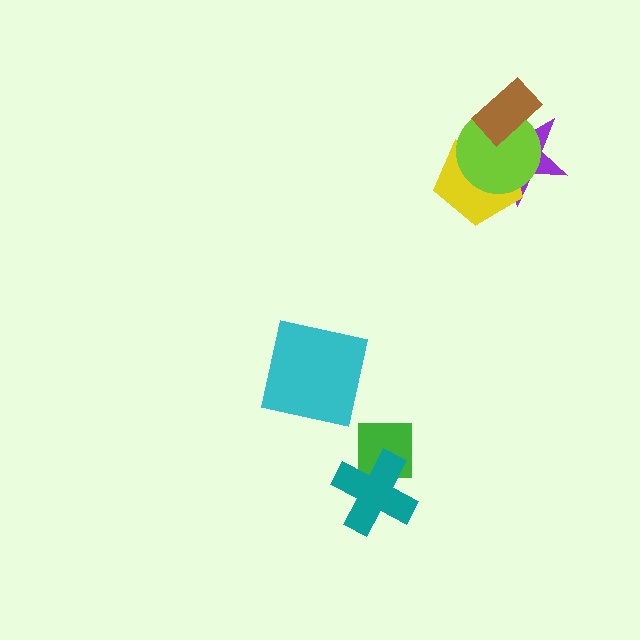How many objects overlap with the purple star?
3 objects overlap with the purple star.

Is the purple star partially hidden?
Yes, it is partially covered by another shape.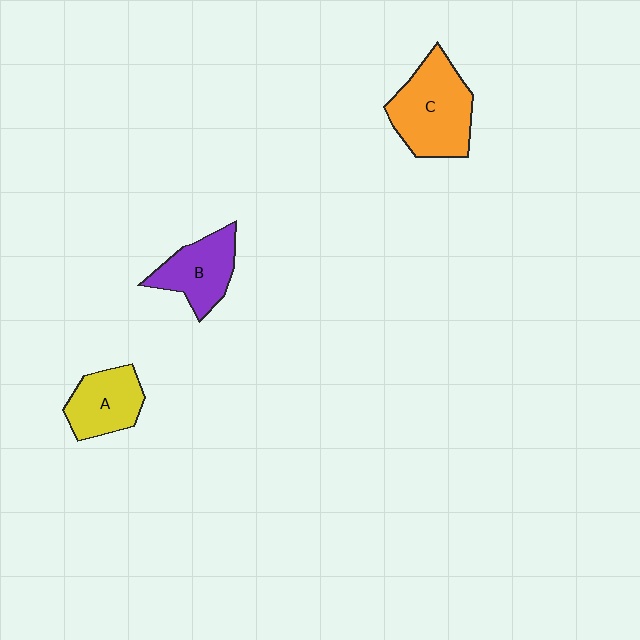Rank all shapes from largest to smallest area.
From largest to smallest: C (orange), B (purple), A (yellow).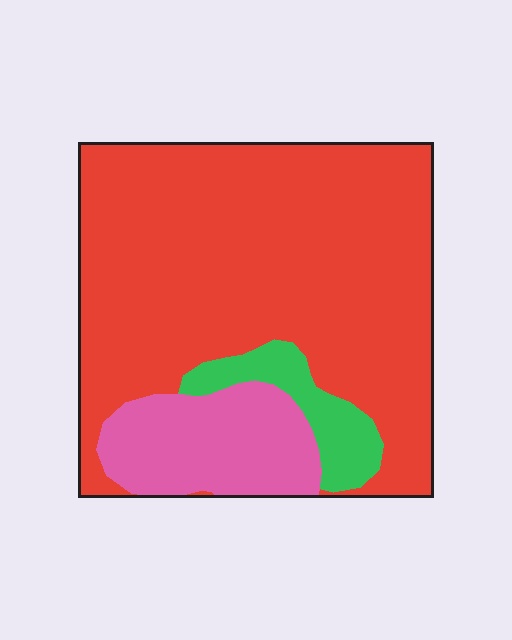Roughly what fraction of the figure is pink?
Pink covers around 15% of the figure.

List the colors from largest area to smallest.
From largest to smallest: red, pink, green.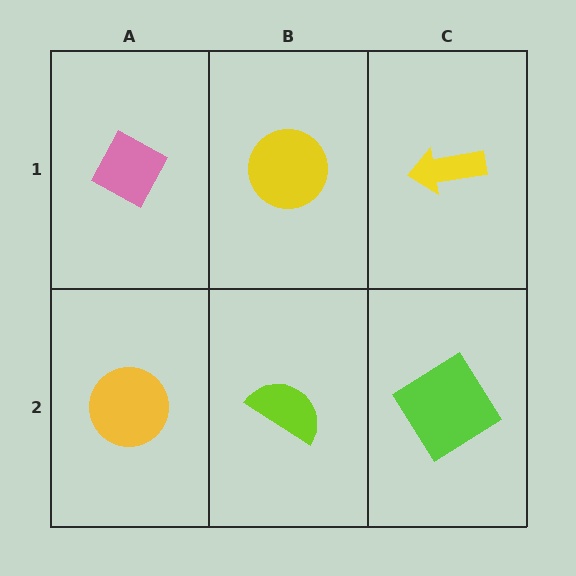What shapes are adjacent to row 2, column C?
A yellow arrow (row 1, column C), a lime semicircle (row 2, column B).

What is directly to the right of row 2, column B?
A lime diamond.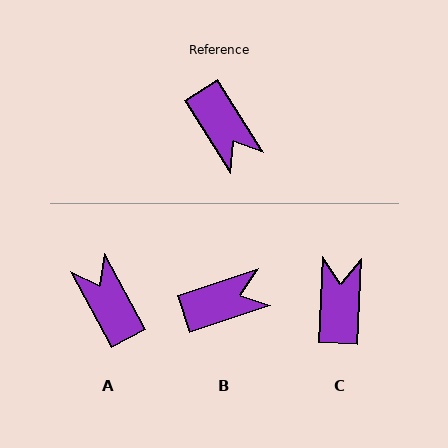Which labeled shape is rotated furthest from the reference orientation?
A, about 175 degrees away.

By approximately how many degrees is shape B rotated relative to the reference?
Approximately 76 degrees counter-clockwise.